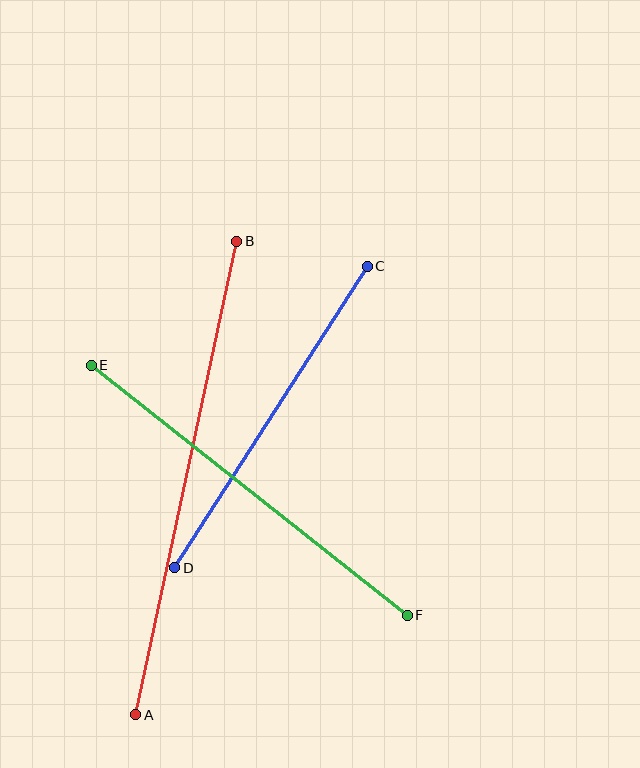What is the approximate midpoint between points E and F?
The midpoint is at approximately (249, 490) pixels.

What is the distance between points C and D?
The distance is approximately 358 pixels.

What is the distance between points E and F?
The distance is approximately 403 pixels.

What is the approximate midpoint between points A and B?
The midpoint is at approximately (186, 478) pixels.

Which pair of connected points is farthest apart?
Points A and B are farthest apart.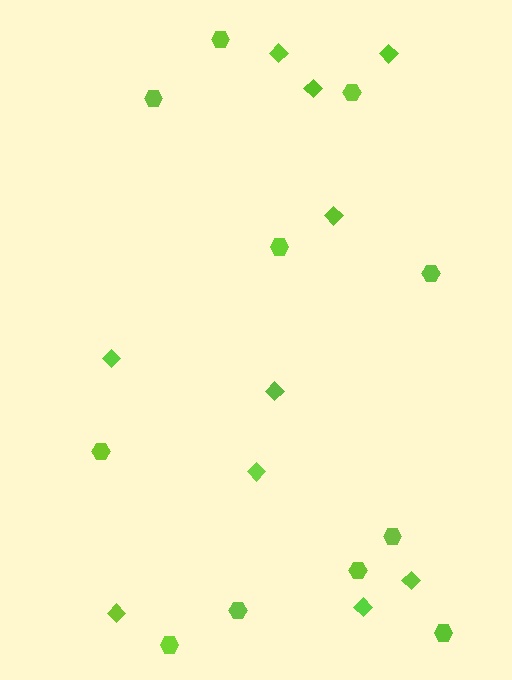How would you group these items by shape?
There are 2 groups: one group of hexagons (11) and one group of diamonds (10).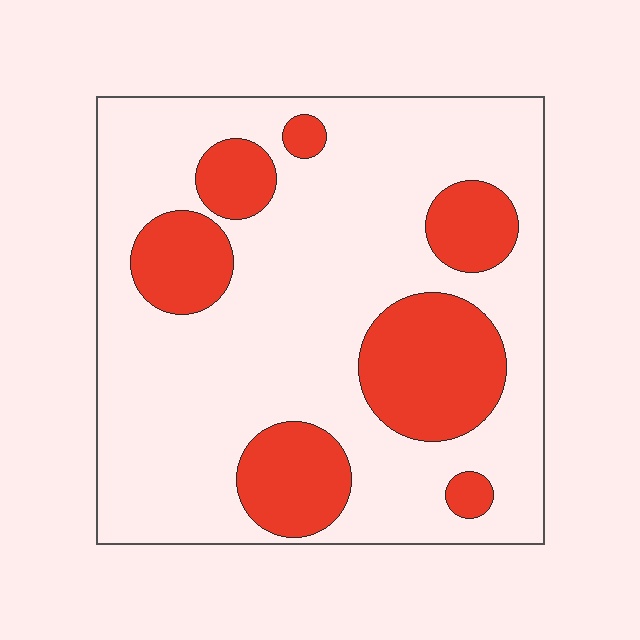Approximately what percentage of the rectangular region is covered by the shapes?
Approximately 25%.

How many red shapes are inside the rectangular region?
7.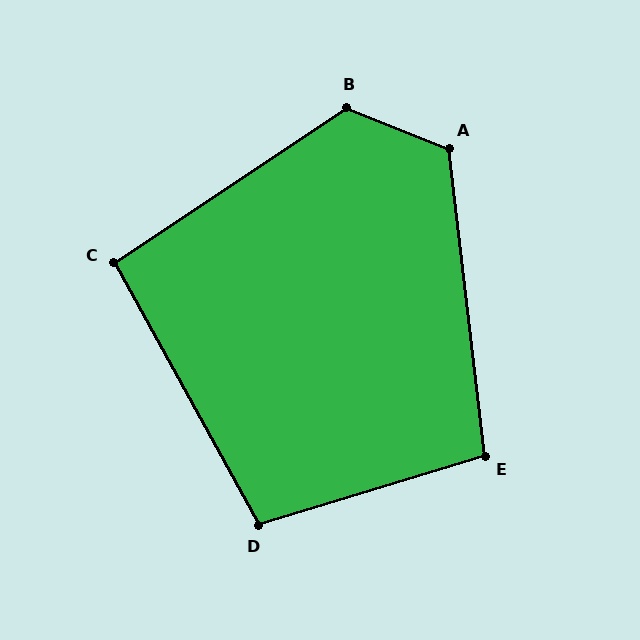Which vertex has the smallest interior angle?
C, at approximately 95 degrees.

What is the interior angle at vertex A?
Approximately 119 degrees (obtuse).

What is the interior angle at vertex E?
Approximately 100 degrees (obtuse).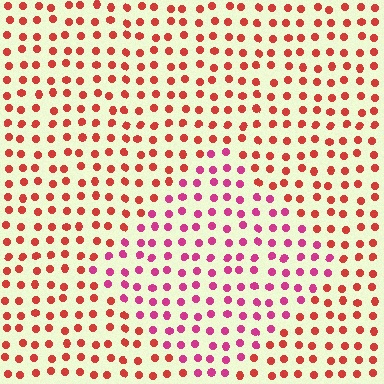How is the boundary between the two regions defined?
The boundary is defined purely by a slight shift in hue (about 36 degrees). Spacing, size, and orientation are identical on both sides.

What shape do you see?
I see a diamond.